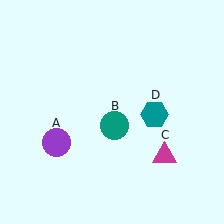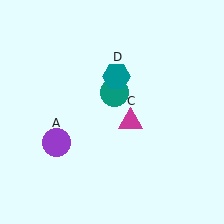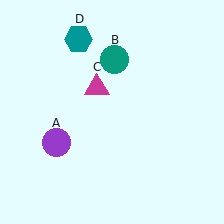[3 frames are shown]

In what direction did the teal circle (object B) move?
The teal circle (object B) moved up.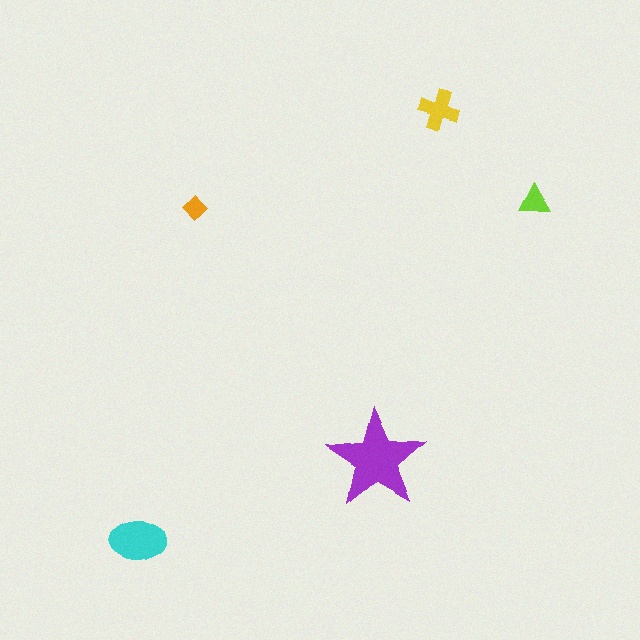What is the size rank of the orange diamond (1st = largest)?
5th.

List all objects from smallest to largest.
The orange diamond, the lime triangle, the yellow cross, the cyan ellipse, the purple star.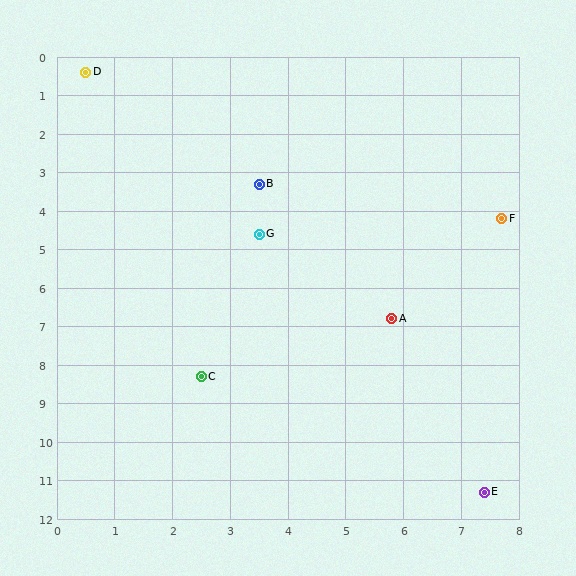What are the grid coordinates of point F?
Point F is at approximately (7.7, 4.2).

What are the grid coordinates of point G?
Point G is at approximately (3.5, 4.6).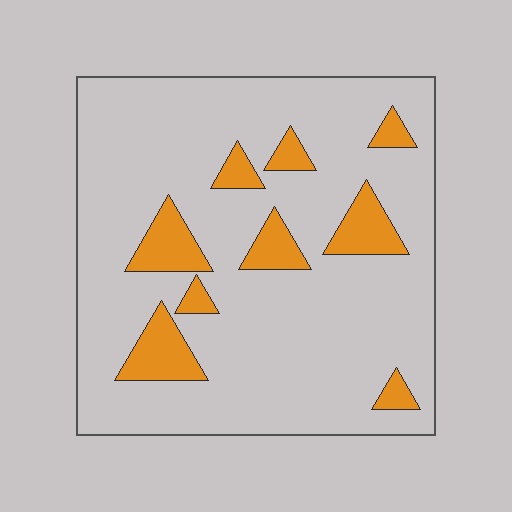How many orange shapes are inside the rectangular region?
9.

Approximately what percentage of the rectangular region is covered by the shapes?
Approximately 15%.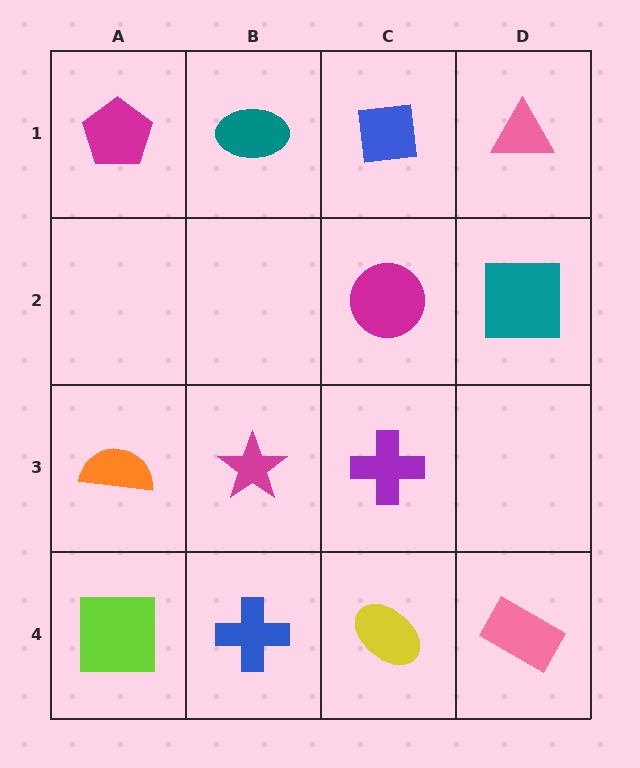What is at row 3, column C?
A purple cross.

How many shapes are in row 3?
3 shapes.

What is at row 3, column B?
A magenta star.